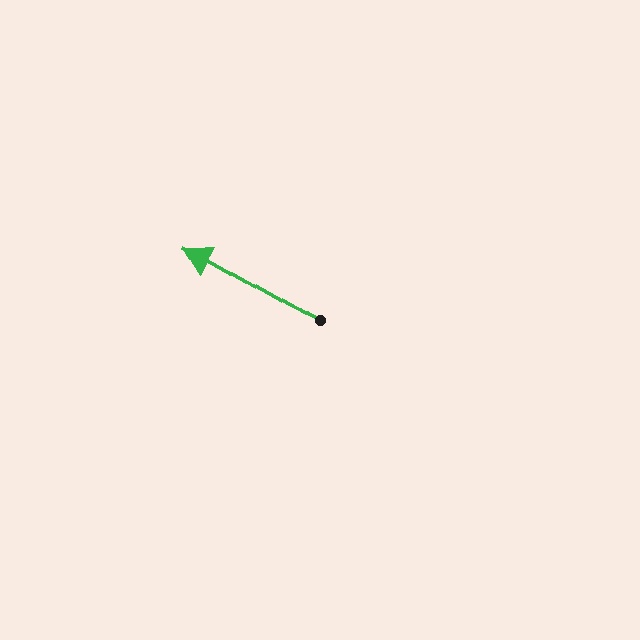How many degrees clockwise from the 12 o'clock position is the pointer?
Approximately 300 degrees.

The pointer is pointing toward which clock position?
Roughly 10 o'clock.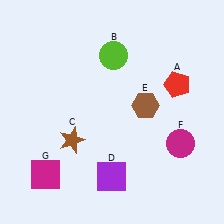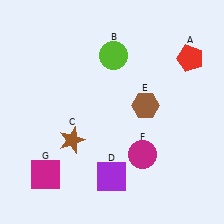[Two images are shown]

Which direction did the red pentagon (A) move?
The red pentagon (A) moved up.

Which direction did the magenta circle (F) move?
The magenta circle (F) moved left.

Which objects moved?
The objects that moved are: the red pentagon (A), the magenta circle (F).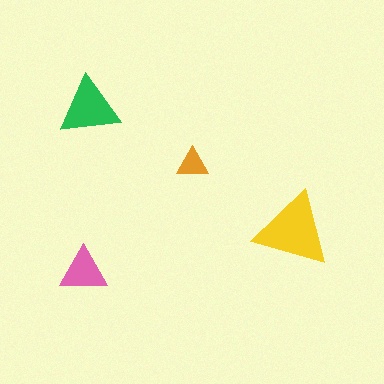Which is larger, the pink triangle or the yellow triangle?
The yellow one.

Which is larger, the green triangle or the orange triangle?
The green one.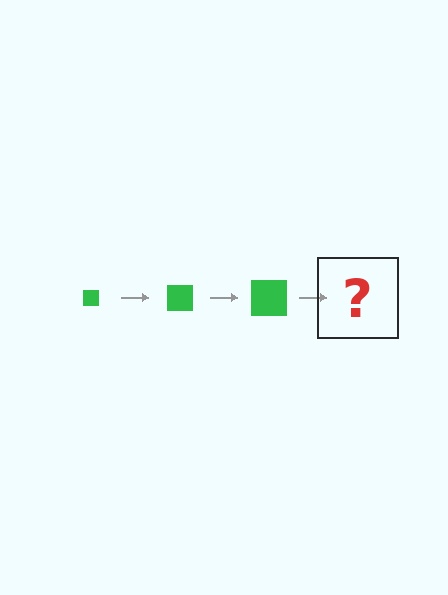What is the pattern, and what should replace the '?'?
The pattern is that the square gets progressively larger each step. The '?' should be a green square, larger than the previous one.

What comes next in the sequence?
The next element should be a green square, larger than the previous one.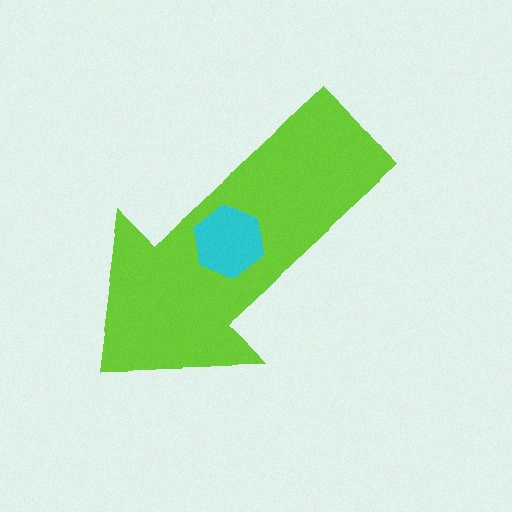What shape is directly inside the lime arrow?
The cyan hexagon.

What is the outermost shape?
The lime arrow.